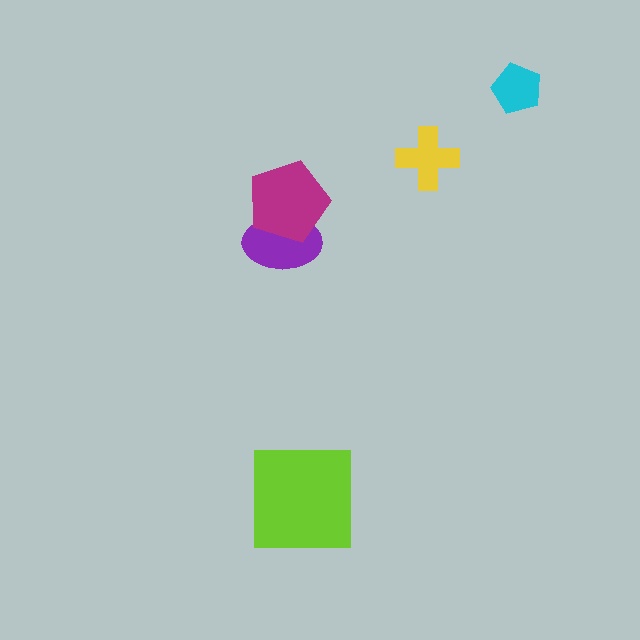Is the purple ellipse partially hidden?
Yes, it is partially covered by another shape.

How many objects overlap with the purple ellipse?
1 object overlaps with the purple ellipse.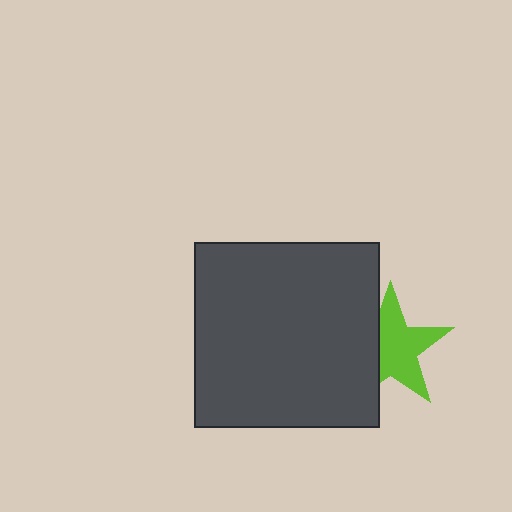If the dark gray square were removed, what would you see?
You would see the complete lime star.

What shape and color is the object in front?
The object in front is a dark gray square.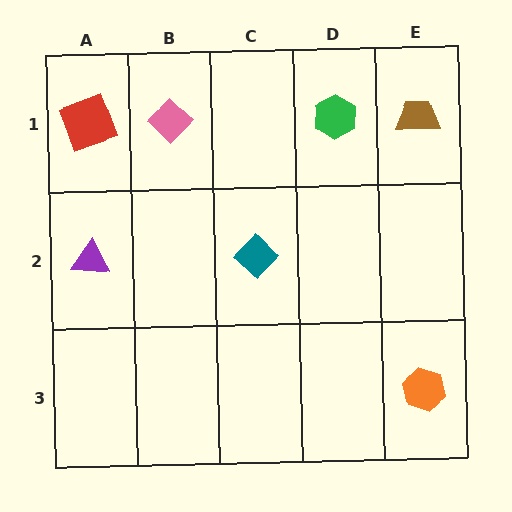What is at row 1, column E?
A brown trapezoid.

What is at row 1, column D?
A green hexagon.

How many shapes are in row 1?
4 shapes.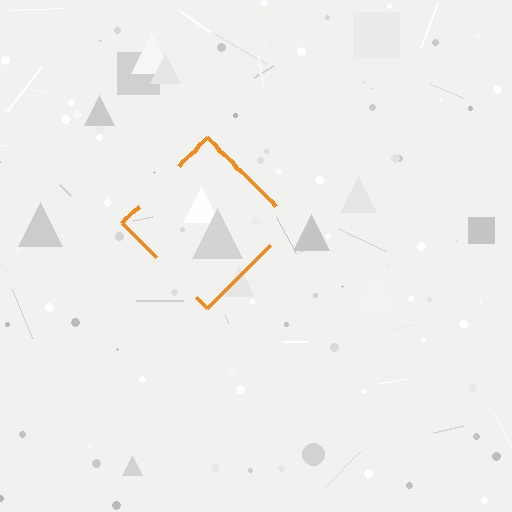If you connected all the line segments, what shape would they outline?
They would outline a diamond.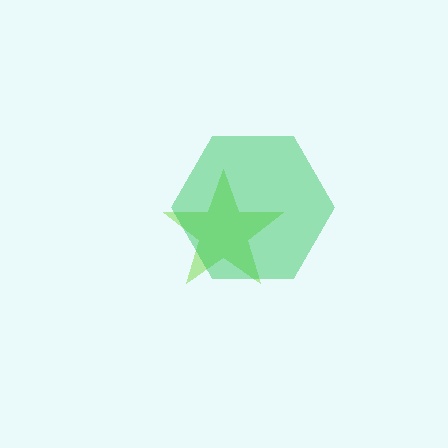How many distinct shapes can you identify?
There are 2 distinct shapes: a lime star, a green hexagon.